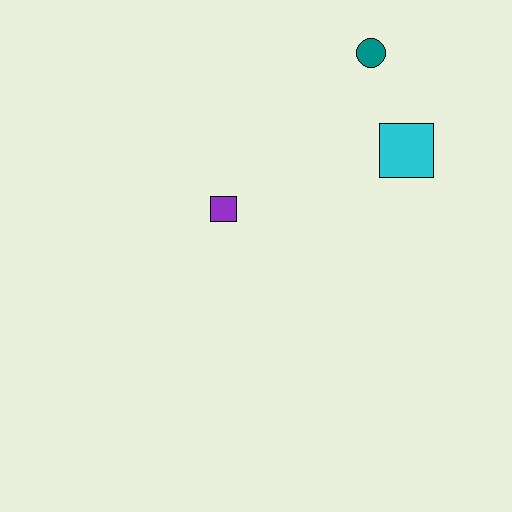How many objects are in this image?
There are 3 objects.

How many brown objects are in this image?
There are no brown objects.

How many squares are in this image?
There are 2 squares.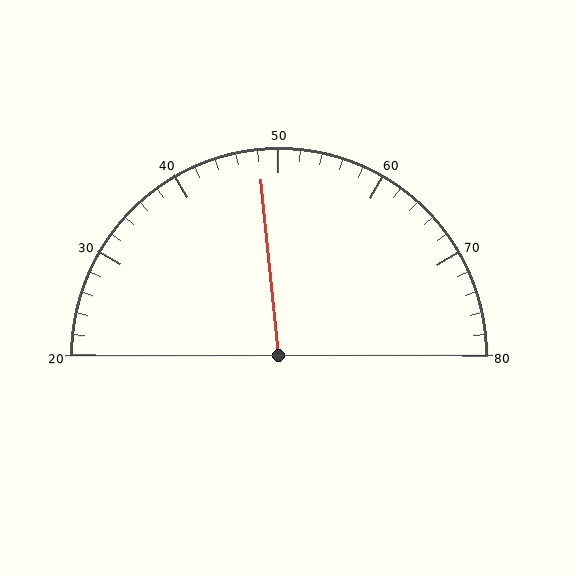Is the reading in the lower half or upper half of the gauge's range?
The reading is in the lower half of the range (20 to 80).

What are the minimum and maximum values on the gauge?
The gauge ranges from 20 to 80.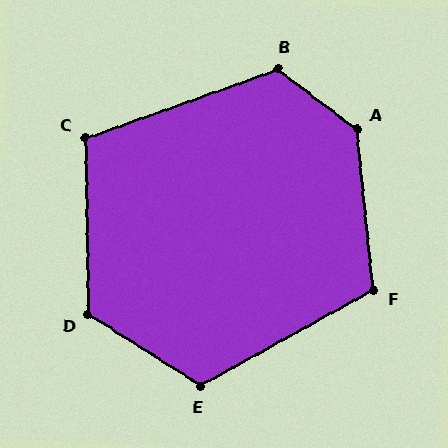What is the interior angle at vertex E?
Approximately 119 degrees (obtuse).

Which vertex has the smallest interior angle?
C, at approximately 109 degrees.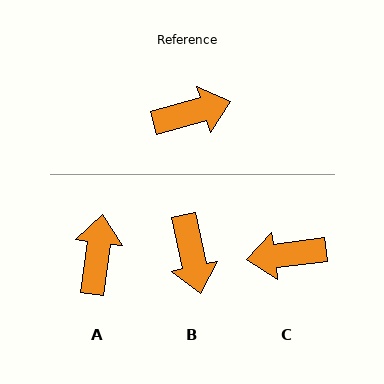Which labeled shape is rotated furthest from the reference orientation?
C, about 172 degrees away.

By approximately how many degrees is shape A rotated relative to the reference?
Approximately 67 degrees counter-clockwise.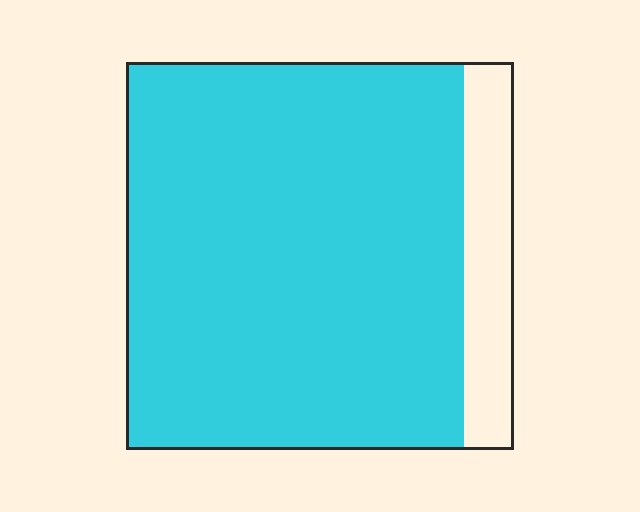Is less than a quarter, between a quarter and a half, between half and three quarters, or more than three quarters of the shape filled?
More than three quarters.